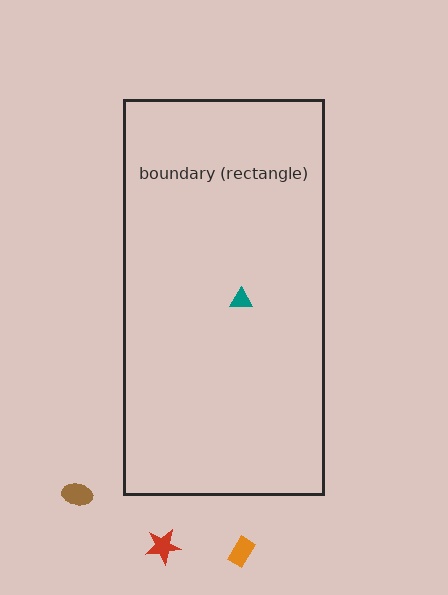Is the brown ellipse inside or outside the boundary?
Outside.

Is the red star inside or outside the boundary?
Outside.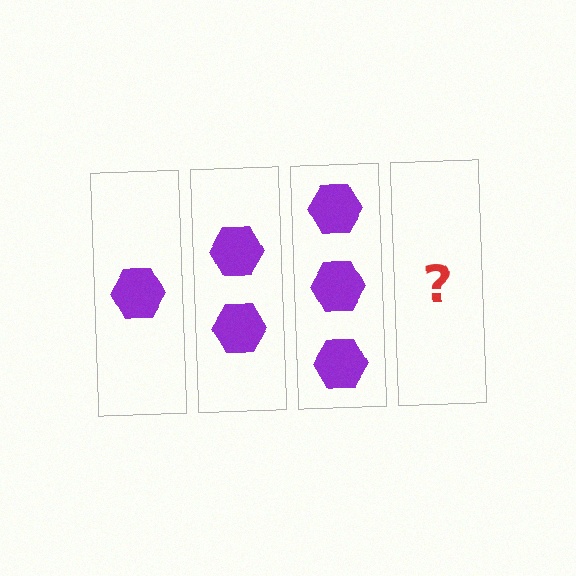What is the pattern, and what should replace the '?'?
The pattern is that each step adds one more hexagon. The '?' should be 4 hexagons.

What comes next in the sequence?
The next element should be 4 hexagons.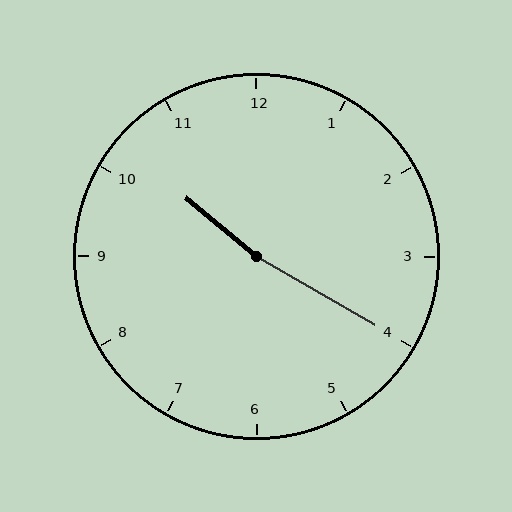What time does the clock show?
10:20.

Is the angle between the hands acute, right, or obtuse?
It is obtuse.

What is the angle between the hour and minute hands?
Approximately 170 degrees.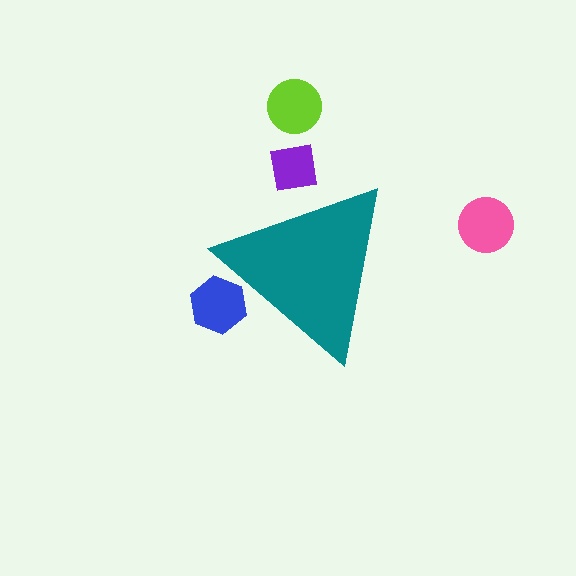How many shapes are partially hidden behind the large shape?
2 shapes are partially hidden.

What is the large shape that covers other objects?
A teal triangle.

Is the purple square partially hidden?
Yes, the purple square is partially hidden behind the teal triangle.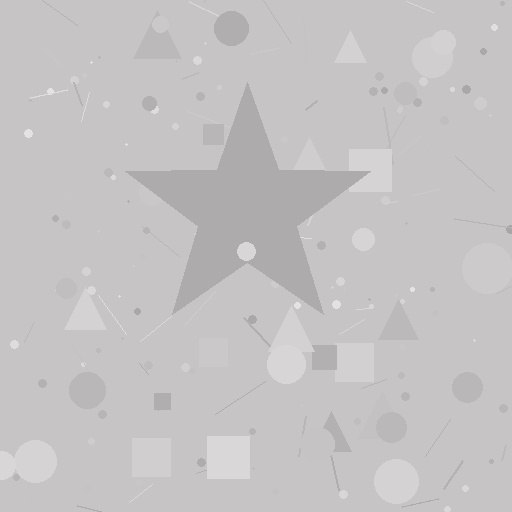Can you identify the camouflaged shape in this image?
The camouflaged shape is a star.